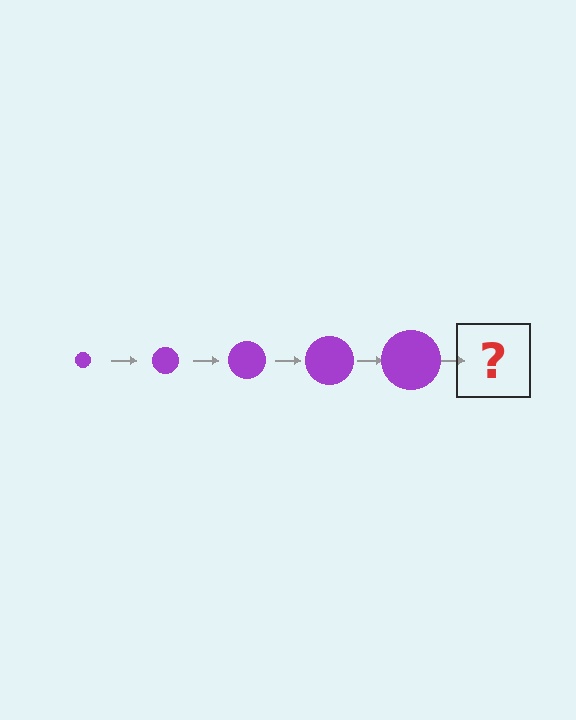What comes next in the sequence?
The next element should be a purple circle, larger than the previous one.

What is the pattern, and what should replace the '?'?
The pattern is that the circle gets progressively larger each step. The '?' should be a purple circle, larger than the previous one.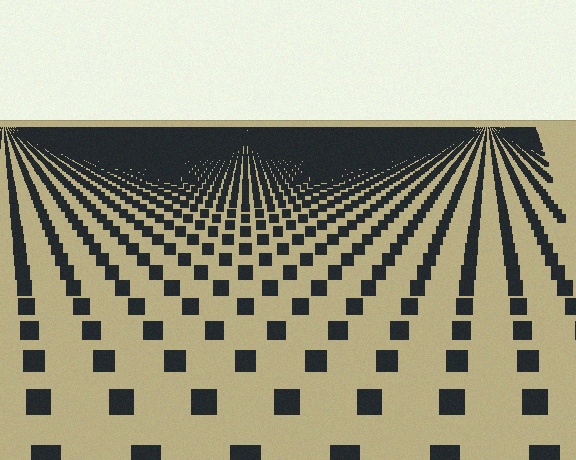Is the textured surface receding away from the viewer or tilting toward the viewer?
The surface is receding away from the viewer. Texture elements get smaller and denser toward the top.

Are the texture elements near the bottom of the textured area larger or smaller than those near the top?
Larger. Near the bottom, elements are closer to the viewer and appear at a bigger on-screen size.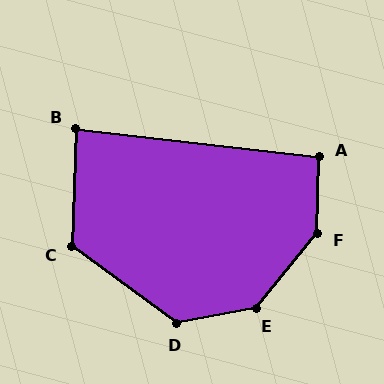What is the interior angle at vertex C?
Approximately 124 degrees (obtuse).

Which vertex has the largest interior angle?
F, at approximately 142 degrees.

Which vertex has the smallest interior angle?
B, at approximately 86 degrees.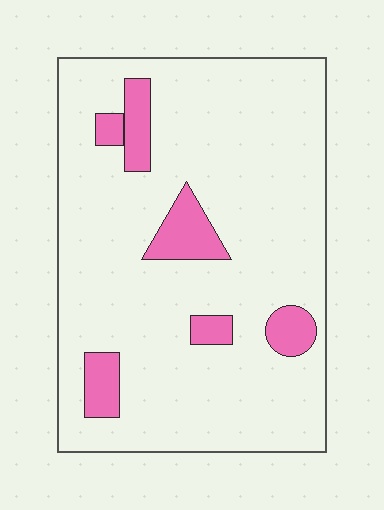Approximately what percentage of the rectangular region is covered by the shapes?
Approximately 10%.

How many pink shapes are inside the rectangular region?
6.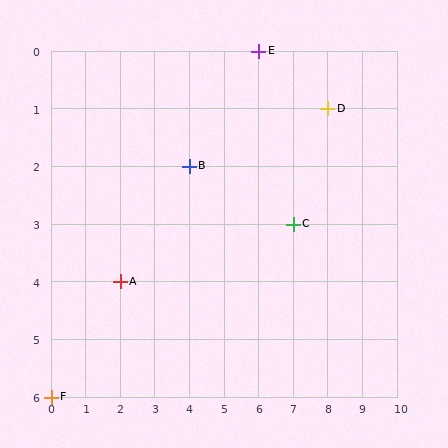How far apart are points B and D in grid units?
Points B and D are 4 columns and 1 row apart (about 4.1 grid units diagonally).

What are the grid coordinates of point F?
Point F is at grid coordinates (0, 6).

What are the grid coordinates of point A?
Point A is at grid coordinates (2, 4).